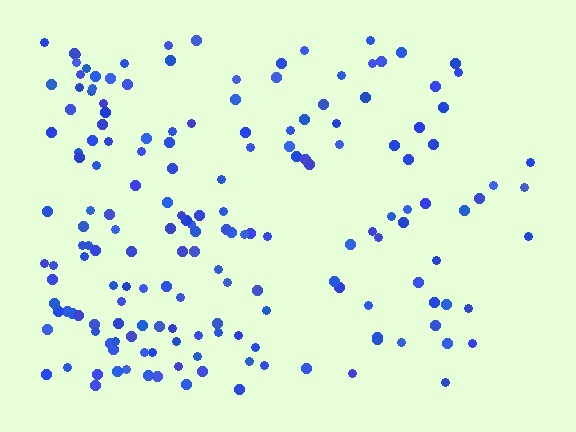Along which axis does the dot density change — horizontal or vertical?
Horizontal.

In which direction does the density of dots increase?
From right to left, with the left side densest.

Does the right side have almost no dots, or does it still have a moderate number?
Still a moderate number, just noticeably fewer than the left.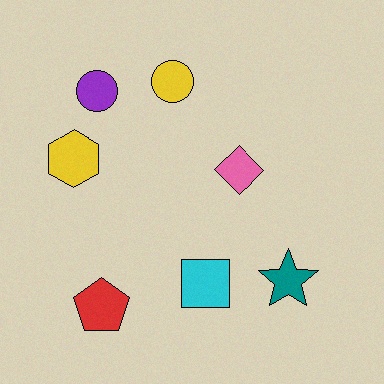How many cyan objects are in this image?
There is 1 cyan object.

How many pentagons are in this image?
There is 1 pentagon.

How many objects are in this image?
There are 7 objects.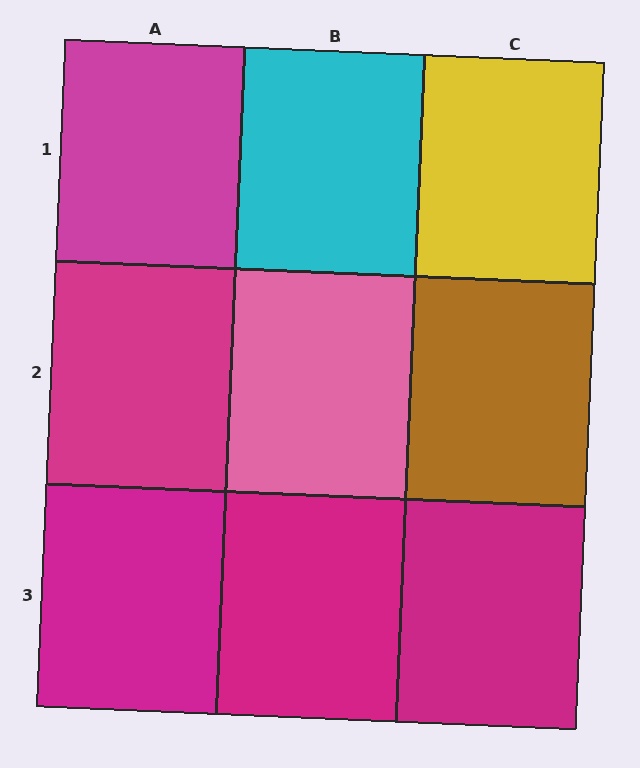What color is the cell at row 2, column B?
Pink.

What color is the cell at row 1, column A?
Magenta.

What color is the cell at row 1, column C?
Yellow.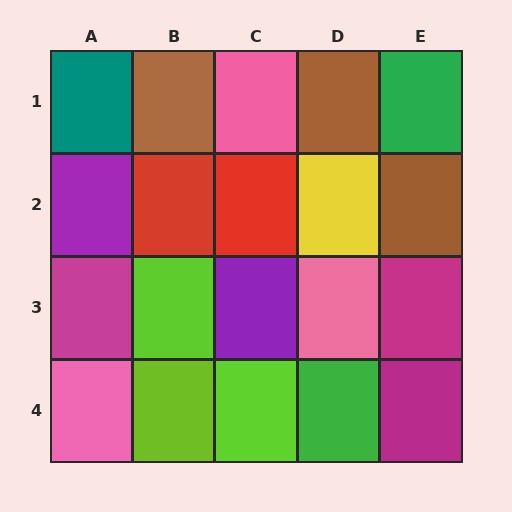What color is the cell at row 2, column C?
Red.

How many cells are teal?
1 cell is teal.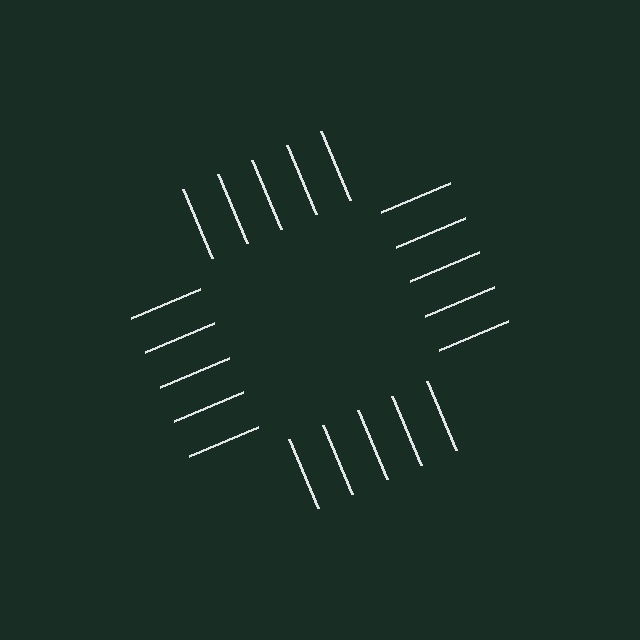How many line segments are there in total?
20 — 5 along each of the 4 edges.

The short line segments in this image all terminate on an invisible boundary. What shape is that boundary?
An illusory square — the line segments terminate on its edges but no continuous stroke is drawn.